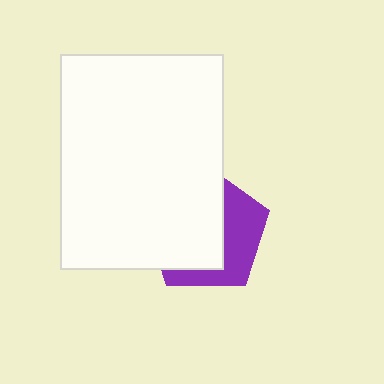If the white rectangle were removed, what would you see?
You would see the complete purple pentagon.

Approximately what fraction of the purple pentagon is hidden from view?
Roughly 60% of the purple pentagon is hidden behind the white rectangle.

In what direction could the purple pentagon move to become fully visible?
The purple pentagon could move right. That would shift it out from behind the white rectangle entirely.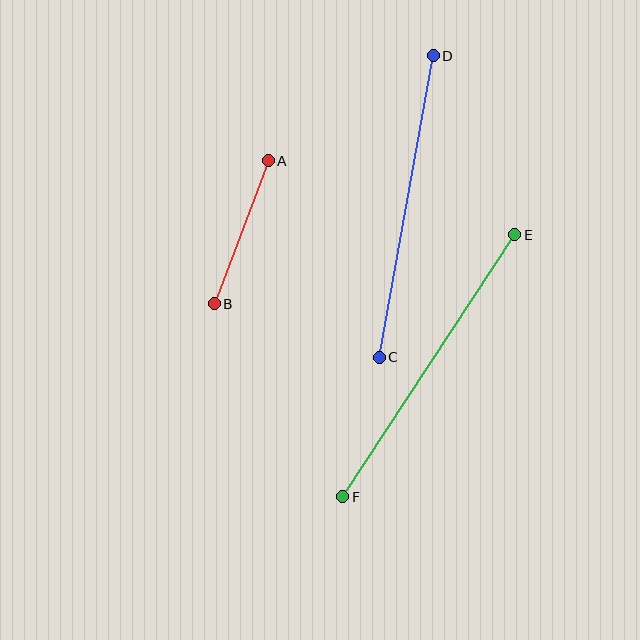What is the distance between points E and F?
The distance is approximately 314 pixels.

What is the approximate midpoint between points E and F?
The midpoint is at approximately (429, 366) pixels.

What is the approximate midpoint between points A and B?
The midpoint is at approximately (241, 232) pixels.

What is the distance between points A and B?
The distance is approximately 153 pixels.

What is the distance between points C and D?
The distance is approximately 306 pixels.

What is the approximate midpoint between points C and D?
The midpoint is at approximately (406, 206) pixels.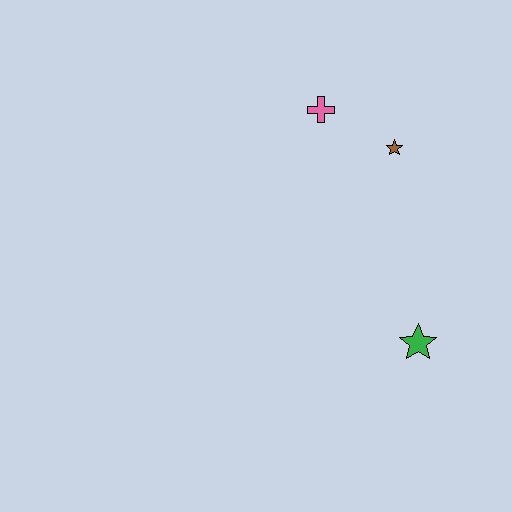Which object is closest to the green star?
The brown star is closest to the green star.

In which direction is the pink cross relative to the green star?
The pink cross is above the green star.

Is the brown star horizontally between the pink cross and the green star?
Yes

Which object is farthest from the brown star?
The green star is farthest from the brown star.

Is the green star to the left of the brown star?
No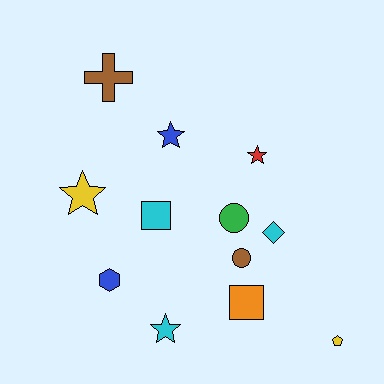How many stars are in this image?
There are 4 stars.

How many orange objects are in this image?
There is 1 orange object.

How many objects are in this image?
There are 12 objects.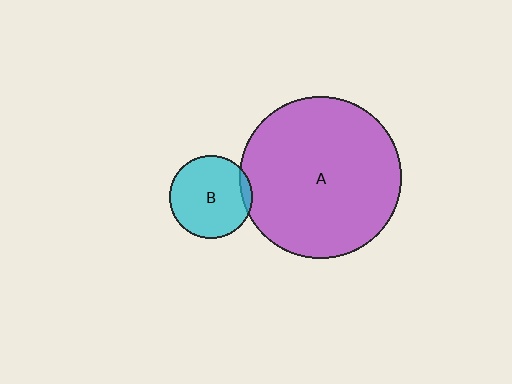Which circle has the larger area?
Circle A (purple).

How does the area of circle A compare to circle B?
Approximately 3.8 times.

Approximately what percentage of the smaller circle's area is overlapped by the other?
Approximately 5%.